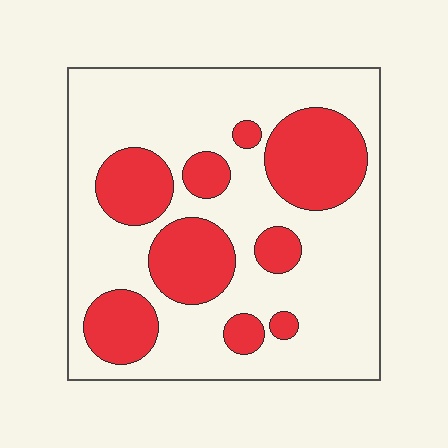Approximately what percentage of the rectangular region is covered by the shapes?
Approximately 30%.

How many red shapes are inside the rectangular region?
9.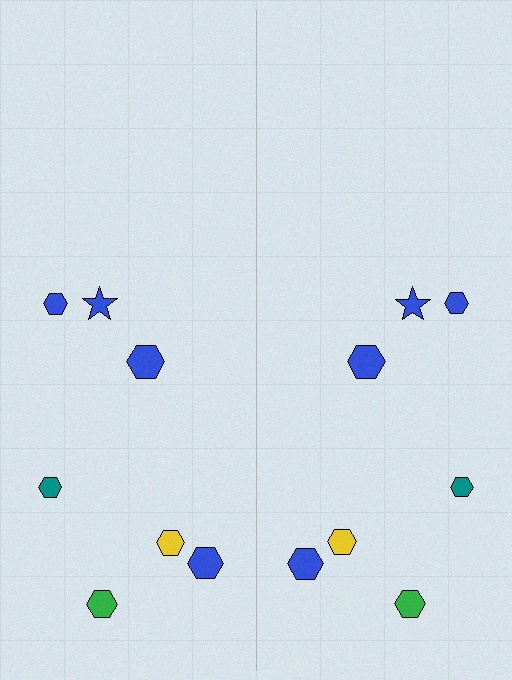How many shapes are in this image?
There are 14 shapes in this image.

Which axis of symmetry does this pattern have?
The pattern has a vertical axis of symmetry running through the center of the image.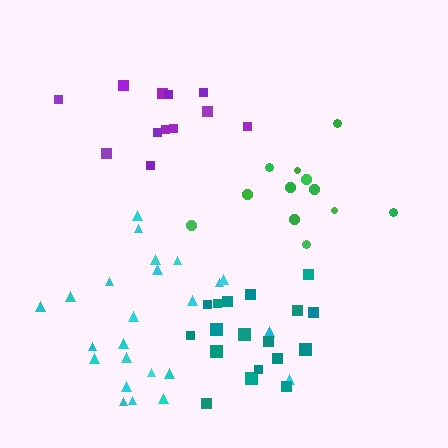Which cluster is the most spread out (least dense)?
Green.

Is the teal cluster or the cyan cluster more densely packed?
Teal.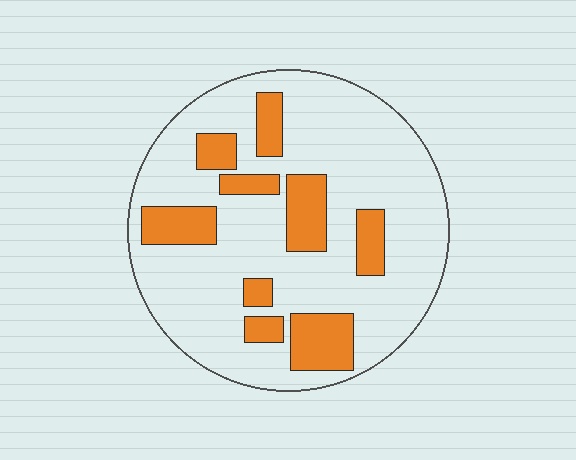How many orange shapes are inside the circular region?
9.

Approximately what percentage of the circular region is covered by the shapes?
Approximately 20%.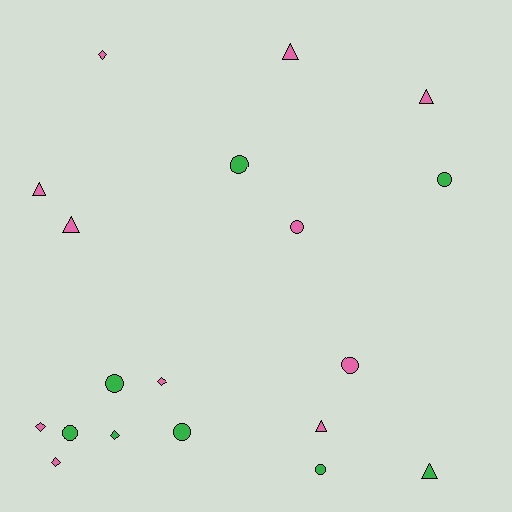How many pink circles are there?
There are 2 pink circles.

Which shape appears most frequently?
Circle, with 8 objects.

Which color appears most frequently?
Pink, with 11 objects.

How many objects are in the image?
There are 19 objects.